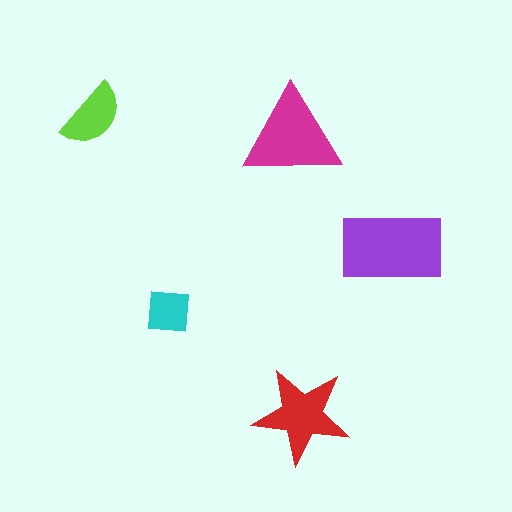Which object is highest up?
The lime semicircle is topmost.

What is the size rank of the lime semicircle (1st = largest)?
4th.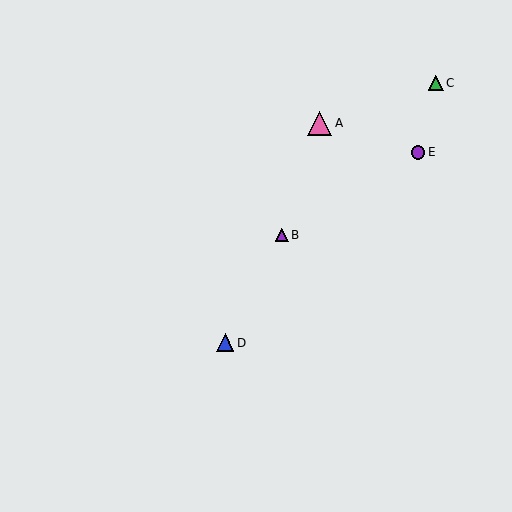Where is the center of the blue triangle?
The center of the blue triangle is at (225, 343).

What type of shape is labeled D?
Shape D is a blue triangle.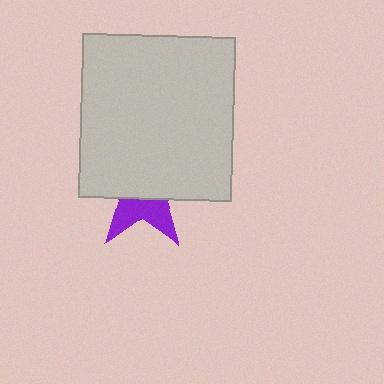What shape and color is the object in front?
The object in front is a light gray rectangle.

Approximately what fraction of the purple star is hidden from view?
Roughly 62% of the purple star is hidden behind the light gray rectangle.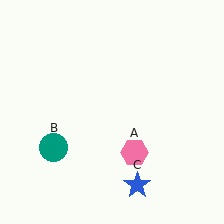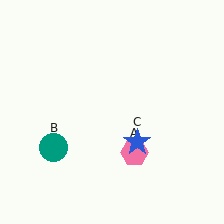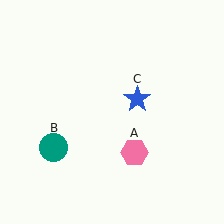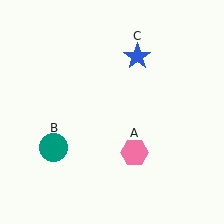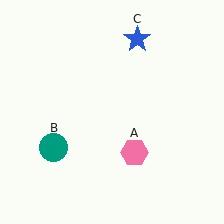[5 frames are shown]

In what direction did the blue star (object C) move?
The blue star (object C) moved up.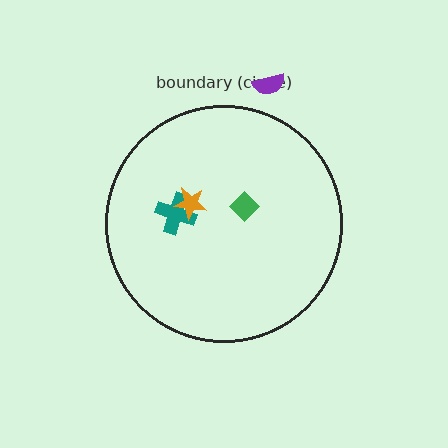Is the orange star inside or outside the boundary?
Inside.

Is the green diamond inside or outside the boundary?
Inside.